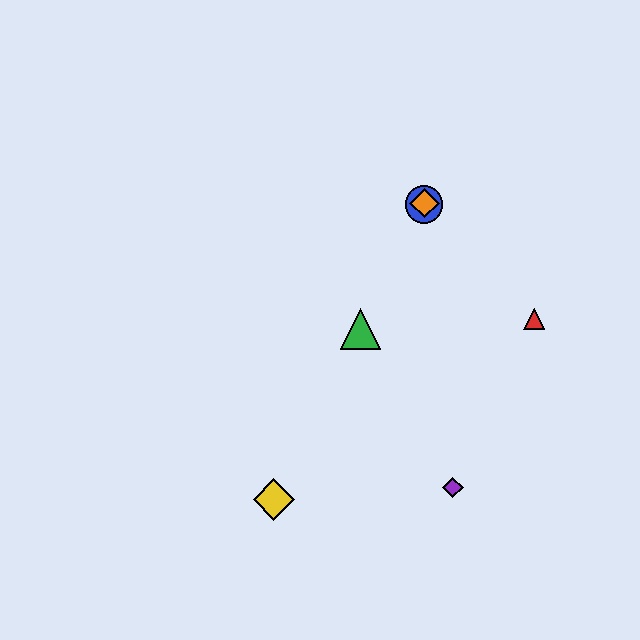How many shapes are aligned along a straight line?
4 shapes (the blue circle, the green triangle, the yellow diamond, the orange diamond) are aligned along a straight line.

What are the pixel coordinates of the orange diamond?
The orange diamond is at (425, 203).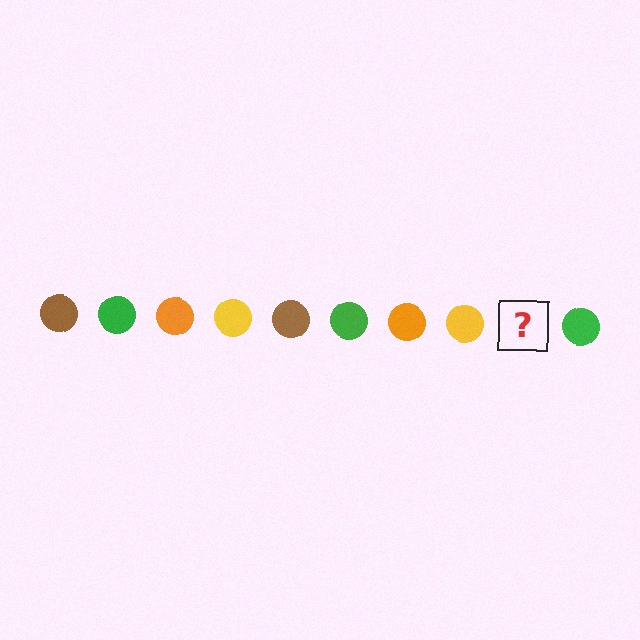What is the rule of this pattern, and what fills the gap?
The rule is that the pattern cycles through brown, green, orange, yellow circles. The gap should be filled with a brown circle.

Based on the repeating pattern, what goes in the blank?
The blank should be a brown circle.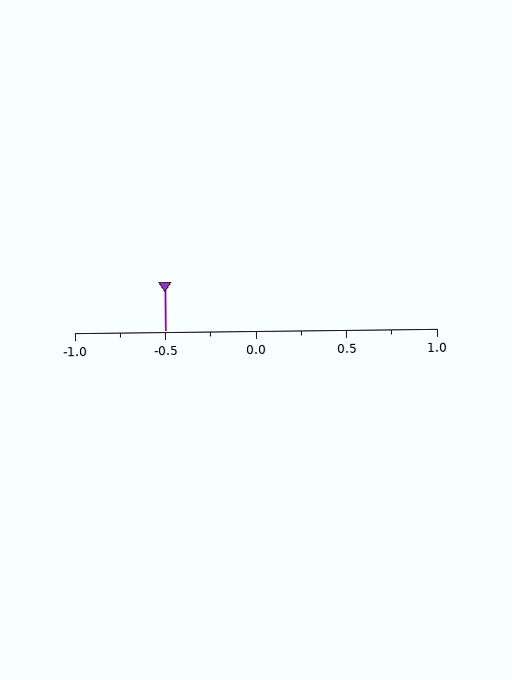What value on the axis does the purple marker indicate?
The marker indicates approximately -0.5.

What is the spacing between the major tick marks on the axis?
The major ticks are spaced 0.5 apart.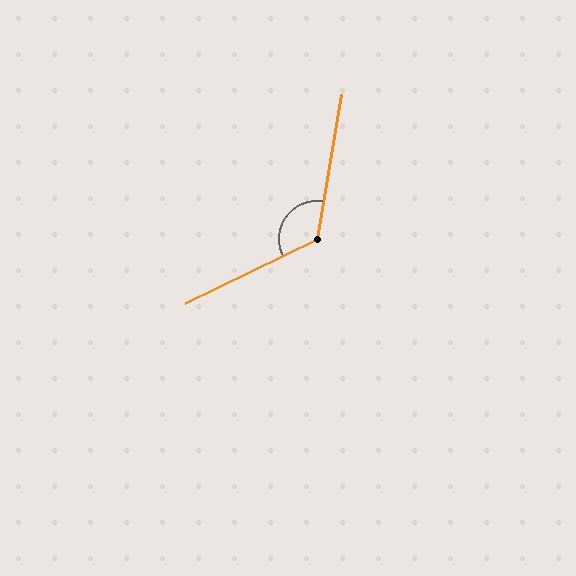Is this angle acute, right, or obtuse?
It is obtuse.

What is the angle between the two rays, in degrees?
Approximately 125 degrees.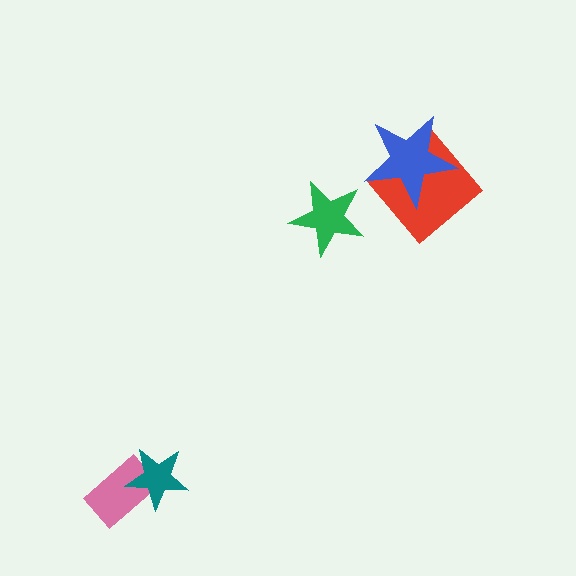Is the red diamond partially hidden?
Yes, it is partially covered by another shape.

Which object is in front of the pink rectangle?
The teal star is in front of the pink rectangle.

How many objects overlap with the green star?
0 objects overlap with the green star.